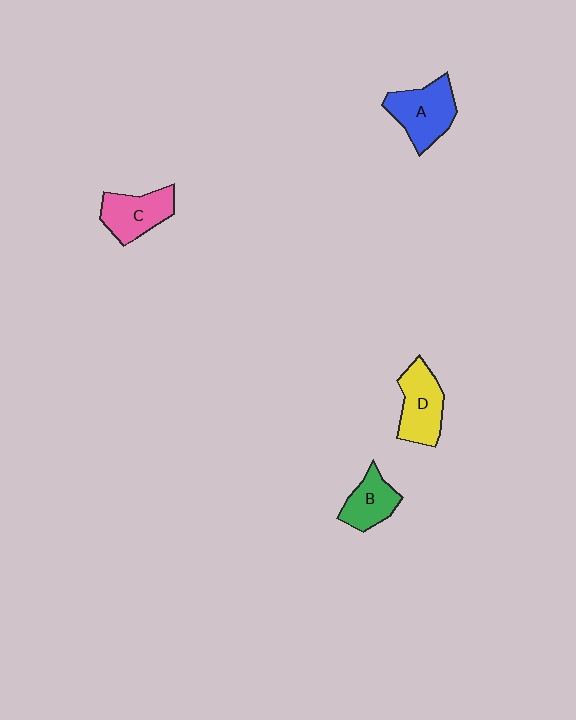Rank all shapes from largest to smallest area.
From largest to smallest: A (blue), D (yellow), C (pink), B (green).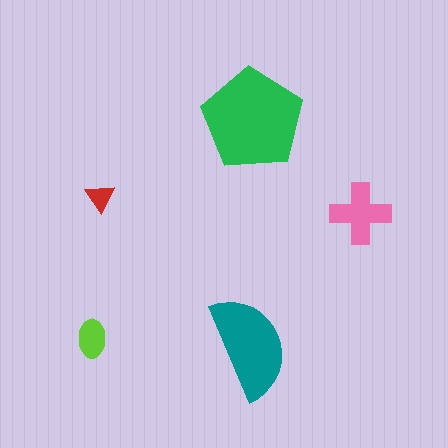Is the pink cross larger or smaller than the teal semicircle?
Smaller.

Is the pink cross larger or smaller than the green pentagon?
Smaller.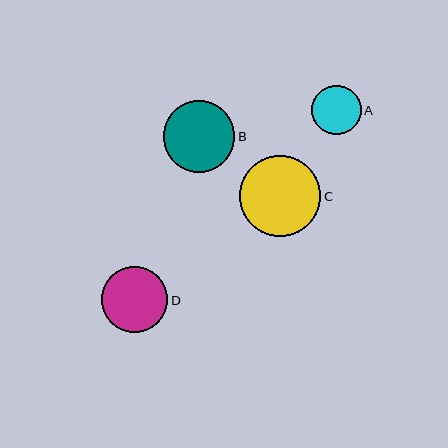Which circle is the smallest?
Circle A is the smallest with a size of approximately 50 pixels.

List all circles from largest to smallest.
From largest to smallest: C, B, D, A.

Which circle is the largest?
Circle C is the largest with a size of approximately 81 pixels.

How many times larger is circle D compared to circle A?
Circle D is approximately 1.3 times the size of circle A.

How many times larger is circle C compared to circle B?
Circle C is approximately 1.1 times the size of circle B.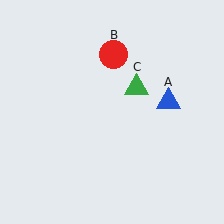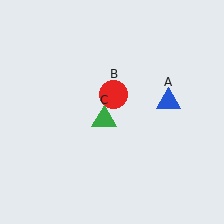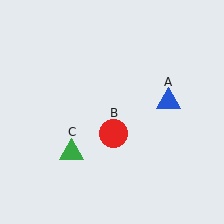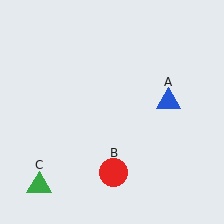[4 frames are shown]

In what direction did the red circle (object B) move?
The red circle (object B) moved down.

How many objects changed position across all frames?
2 objects changed position: red circle (object B), green triangle (object C).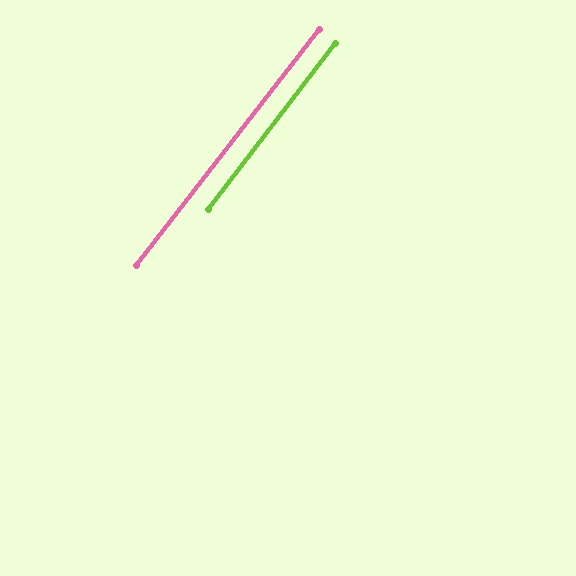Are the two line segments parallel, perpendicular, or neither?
Parallel — their directions differ by only 0.2°.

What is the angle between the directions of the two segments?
Approximately 0 degrees.